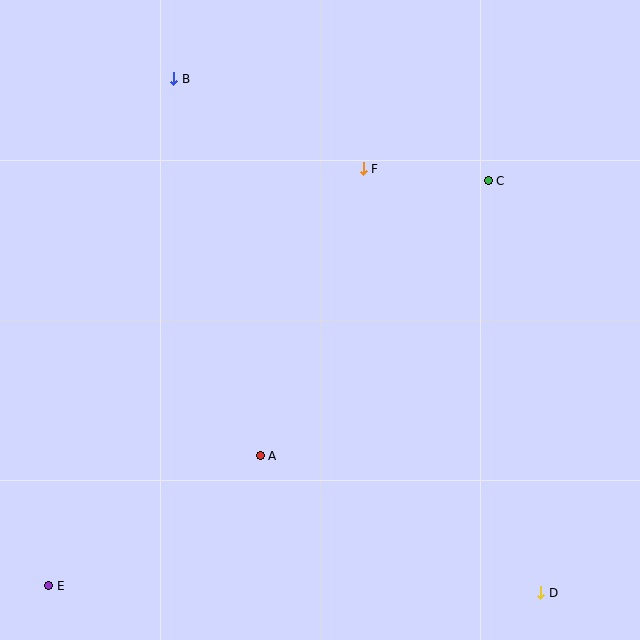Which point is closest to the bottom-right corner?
Point D is closest to the bottom-right corner.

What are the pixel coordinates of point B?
Point B is at (174, 79).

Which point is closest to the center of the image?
Point A at (260, 456) is closest to the center.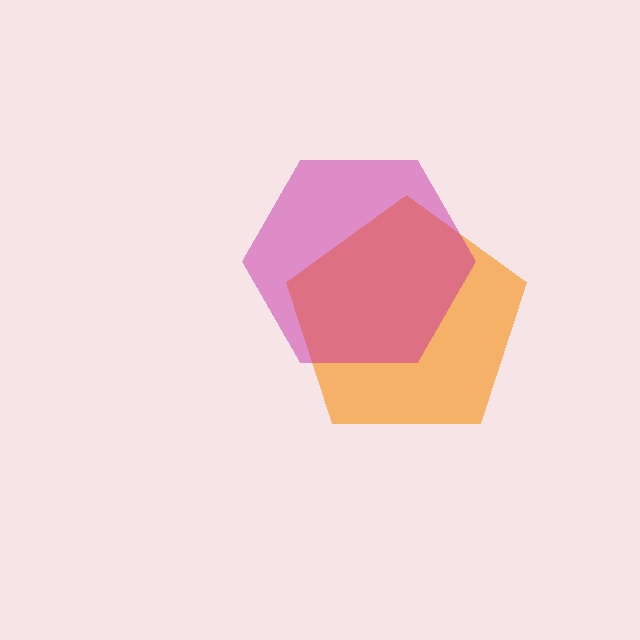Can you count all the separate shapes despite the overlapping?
Yes, there are 2 separate shapes.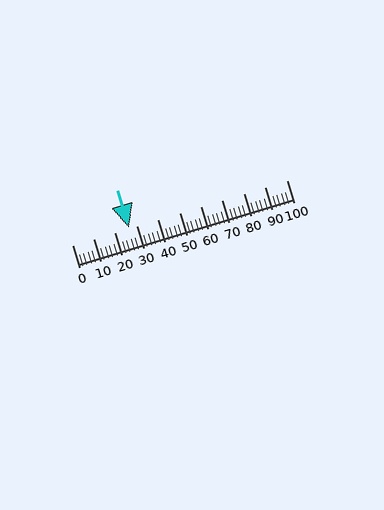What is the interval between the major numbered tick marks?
The major tick marks are spaced 10 units apart.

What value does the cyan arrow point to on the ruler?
The cyan arrow points to approximately 26.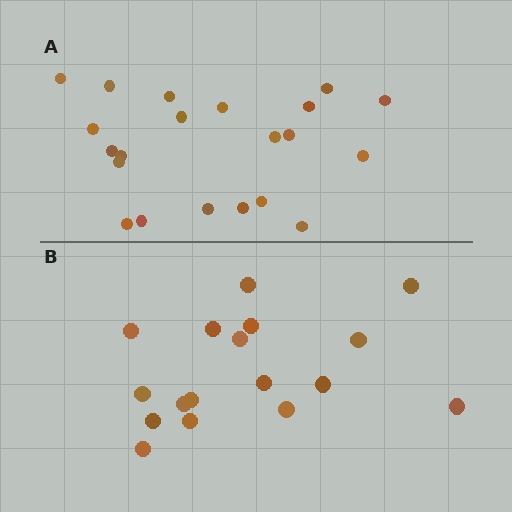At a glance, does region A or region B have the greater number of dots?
Region A (the top region) has more dots.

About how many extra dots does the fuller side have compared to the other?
Region A has about 4 more dots than region B.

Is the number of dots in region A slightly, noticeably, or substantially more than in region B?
Region A has only slightly more — the two regions are fairly close. The ratio is roughly 1.2 to 1.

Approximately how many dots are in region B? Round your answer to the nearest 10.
About 20 dots. (The exact count is 17, which rounds to 20.)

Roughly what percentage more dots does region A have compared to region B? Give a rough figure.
About 25% more.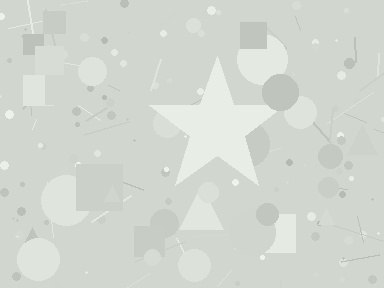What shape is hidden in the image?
A star is hidden in the image.